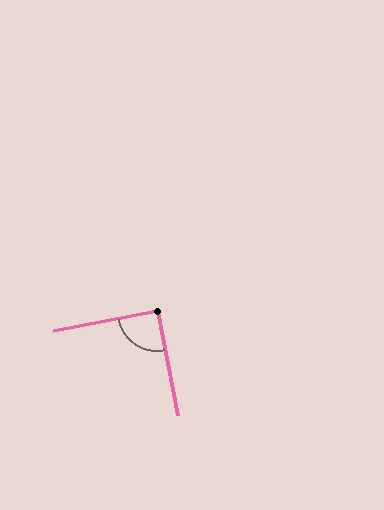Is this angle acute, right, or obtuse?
It is approximately a right angle.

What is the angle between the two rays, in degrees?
Approximately 91 degrees.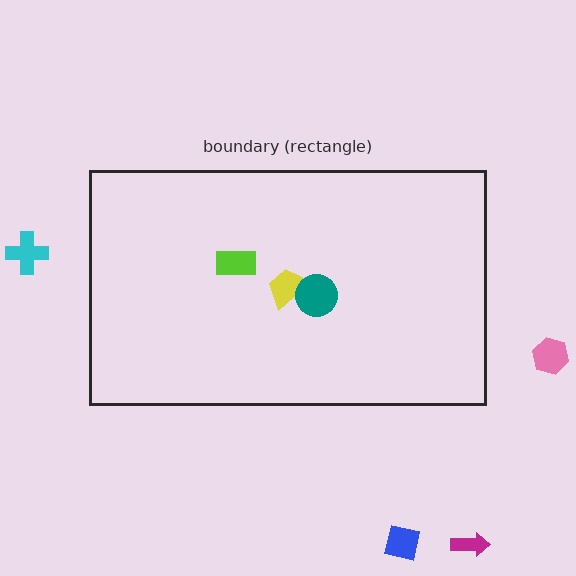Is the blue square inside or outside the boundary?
Outside.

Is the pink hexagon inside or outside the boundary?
Outside.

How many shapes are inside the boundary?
3 inside, 4 outside.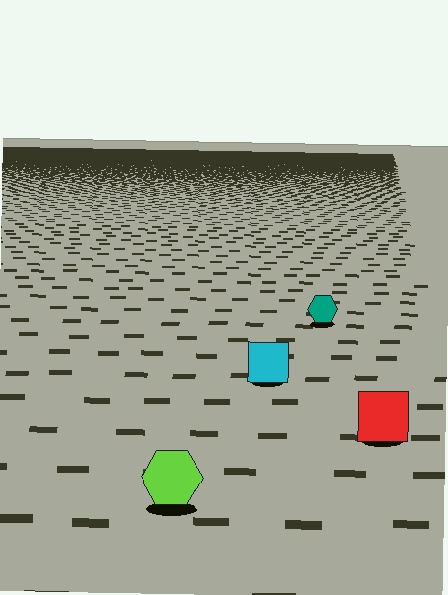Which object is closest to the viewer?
The lime hexagon is closest. The texture marks near it are larger and more spread out.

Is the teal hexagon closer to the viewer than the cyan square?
No. The cyan square is closer — you can tell from the texture gradient: the ground texture is coarser near it.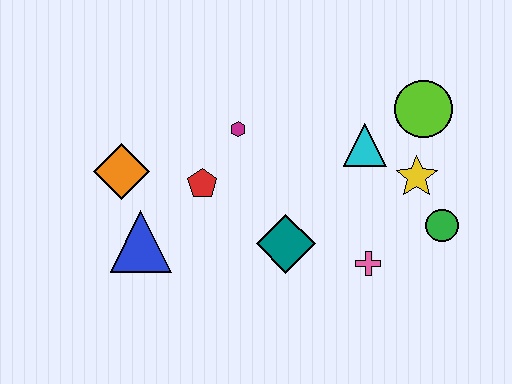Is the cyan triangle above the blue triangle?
Yes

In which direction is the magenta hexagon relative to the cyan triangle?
The magenta hexagon is to the left of the cyan triangle.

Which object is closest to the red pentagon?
The magenta hexagon is closest to the red pentagon.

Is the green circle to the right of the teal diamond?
Yes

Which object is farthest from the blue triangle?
The lime circle is farthest from the blue triangle.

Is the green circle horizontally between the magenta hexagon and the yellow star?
No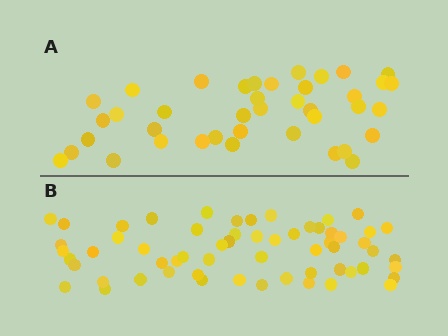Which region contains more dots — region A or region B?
Region B (the bottom region) has more dots.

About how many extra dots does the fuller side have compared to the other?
Region B has approximately 20 more dots than region A.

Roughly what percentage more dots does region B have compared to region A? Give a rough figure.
About 50% more.